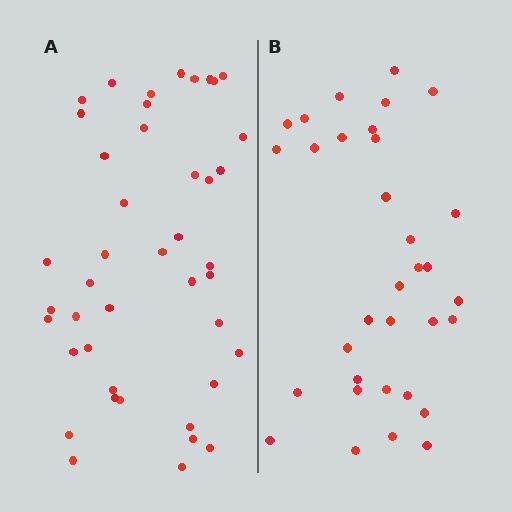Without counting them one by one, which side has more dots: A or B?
Region A (the left region) has more dots.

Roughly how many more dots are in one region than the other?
Region A has roughly 10 or so more dots than region B.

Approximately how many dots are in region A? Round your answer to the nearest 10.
About 40 dots. (The exact count is 43, which rounds to 40.)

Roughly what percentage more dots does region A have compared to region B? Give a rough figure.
About 30% more.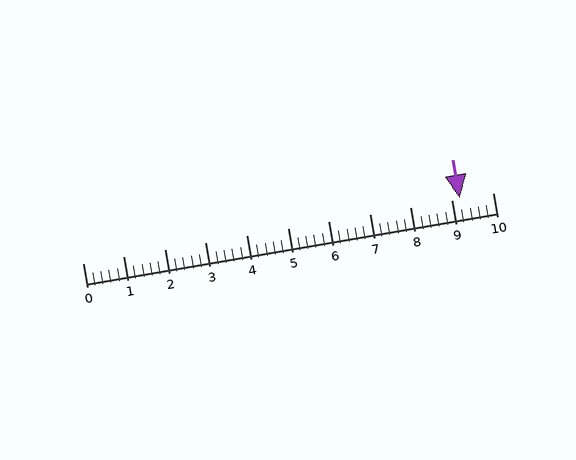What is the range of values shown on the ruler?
The ruler shows values from 0 to 10.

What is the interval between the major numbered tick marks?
The major tick marks are spaced 1 units apart.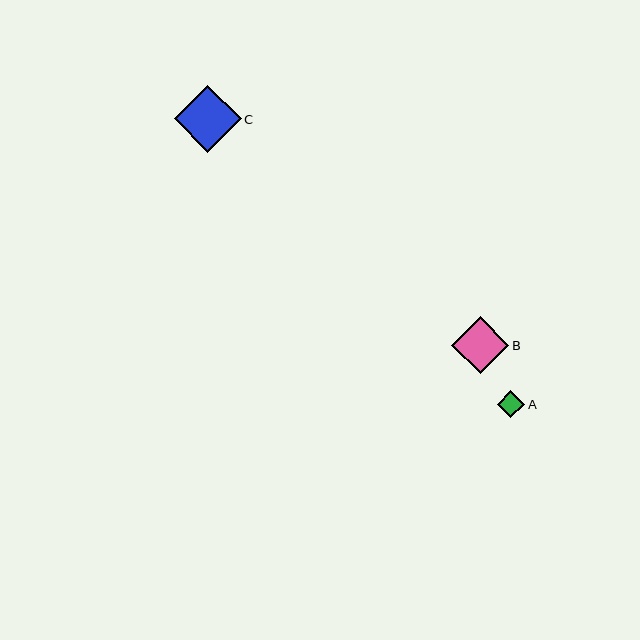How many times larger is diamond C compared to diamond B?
Diamond C is approximately 1.2 times the size of diamond B.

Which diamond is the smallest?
Diamond A is the smallest with a size of approximately 27 pixels.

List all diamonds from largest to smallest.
From largest to smallest: C, B, A.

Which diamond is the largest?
Diamond C is the largest with a size of approximately 67 pixels.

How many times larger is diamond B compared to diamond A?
Diamond B is approximately 2.1 times the size of diamond A.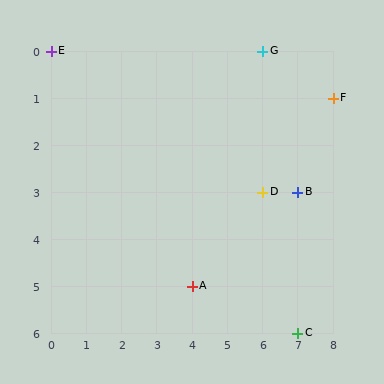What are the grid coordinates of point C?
Point C is at grid coordinates (7, 6).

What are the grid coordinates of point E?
Point E is at grid coordinates (0, 0).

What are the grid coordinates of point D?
Point D is at grid coordinates (6, 3).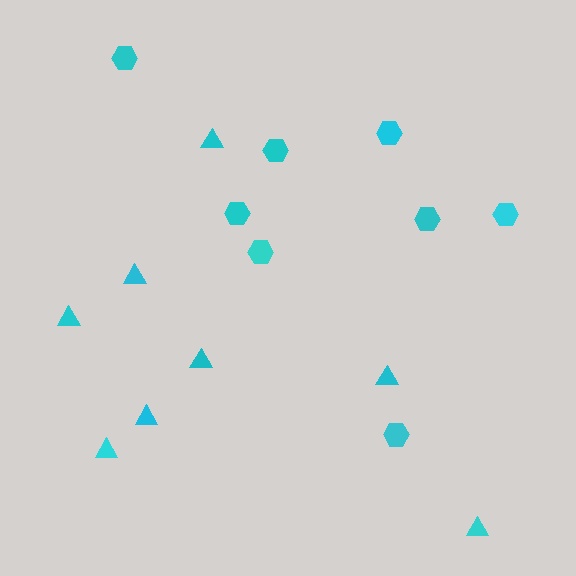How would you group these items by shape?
There are 2 groups: one group of hexagons (8) and one group of triangles (8).